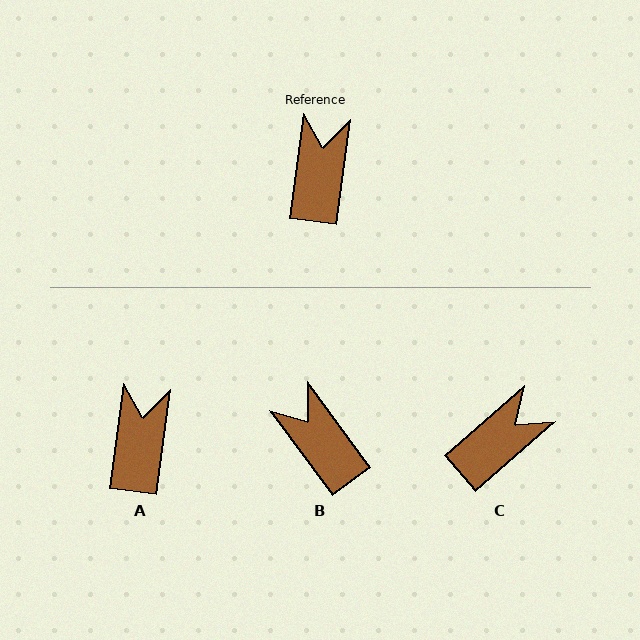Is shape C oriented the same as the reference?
No, it is off by about 41 degrees.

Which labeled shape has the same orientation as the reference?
A.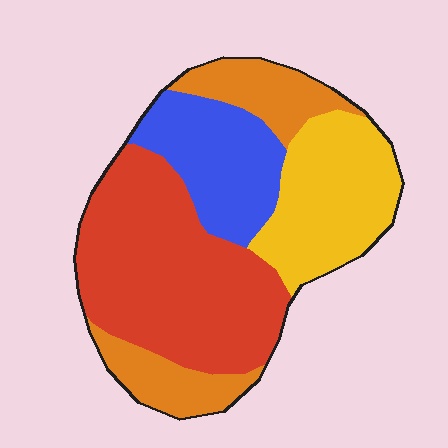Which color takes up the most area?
Red, at roughly 40%.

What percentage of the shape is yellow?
Yellow takes up about one fifth (1/5) of the shape.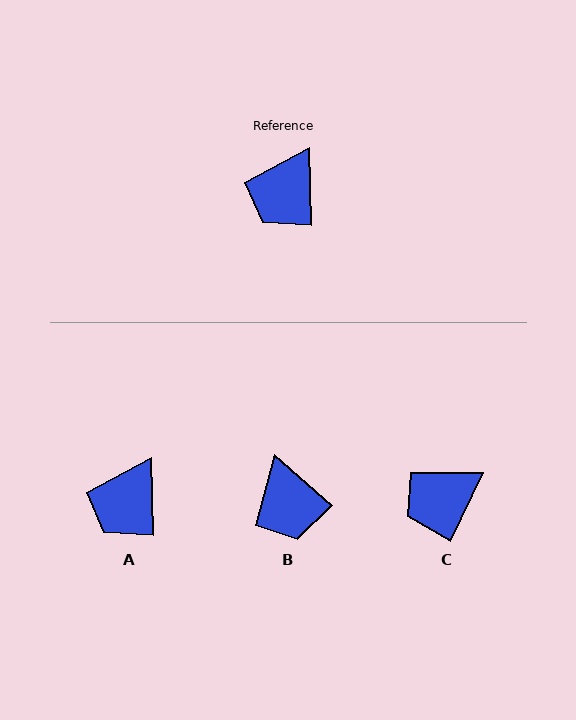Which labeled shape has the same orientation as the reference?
A.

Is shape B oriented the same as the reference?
No, it is off by about 47 degrees.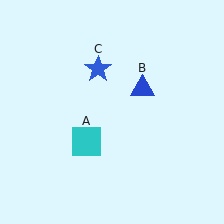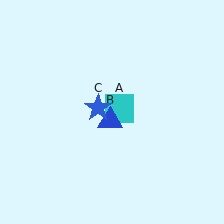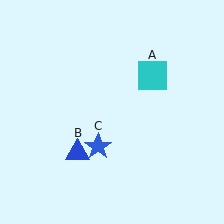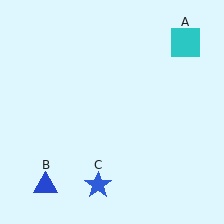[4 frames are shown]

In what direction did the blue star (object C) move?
The blue star (object C) moved down.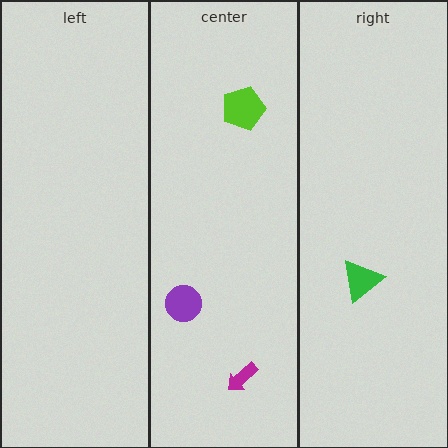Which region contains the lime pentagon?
The center region.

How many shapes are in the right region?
1.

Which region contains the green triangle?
The right region.